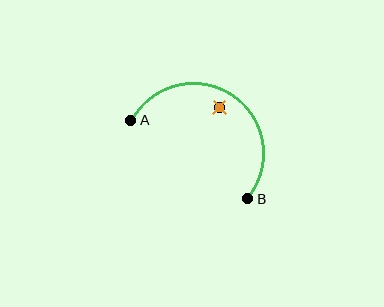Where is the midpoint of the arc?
The arc midpoint is the point on the curve farthest from the straight line joining A and B. It sits above and to the right of that line.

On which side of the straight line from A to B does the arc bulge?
The arc bulges above and to the right of the straight line connecting A and B.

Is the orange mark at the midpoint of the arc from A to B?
No — the orange mark does not lie on the arc at all. It sits slightly inside the curve.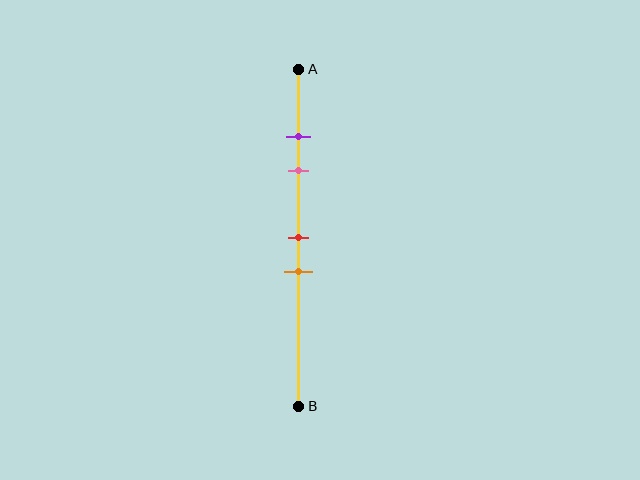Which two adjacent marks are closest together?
The purple and pink marks are the closest adjacent pair.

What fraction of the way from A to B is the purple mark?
The purple mark is approximately 20% (0.2) of the way from A to B.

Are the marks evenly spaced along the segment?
No, the marks are not evenly spaced.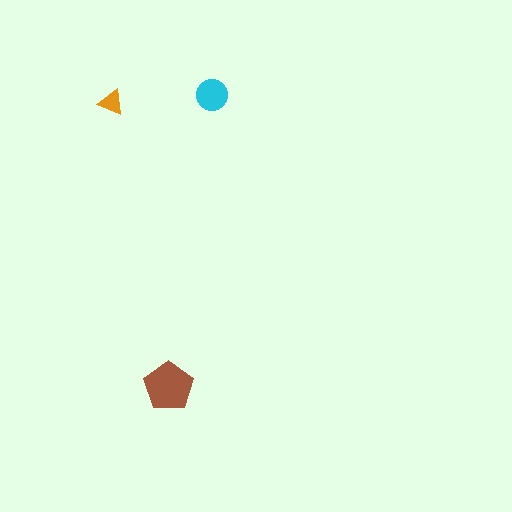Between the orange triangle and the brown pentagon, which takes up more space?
The brown pentagon.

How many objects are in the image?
There are 3 objects in the image.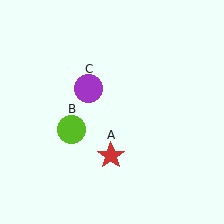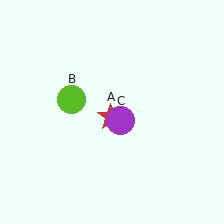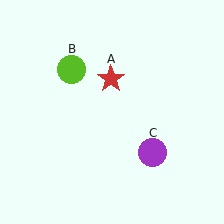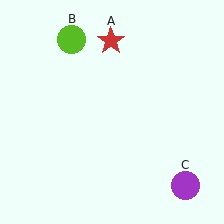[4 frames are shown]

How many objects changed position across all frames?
3 objects changed position: red star (object A), lime circle (object B), purple circle (object C).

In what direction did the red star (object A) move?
The red star (object A) moved up.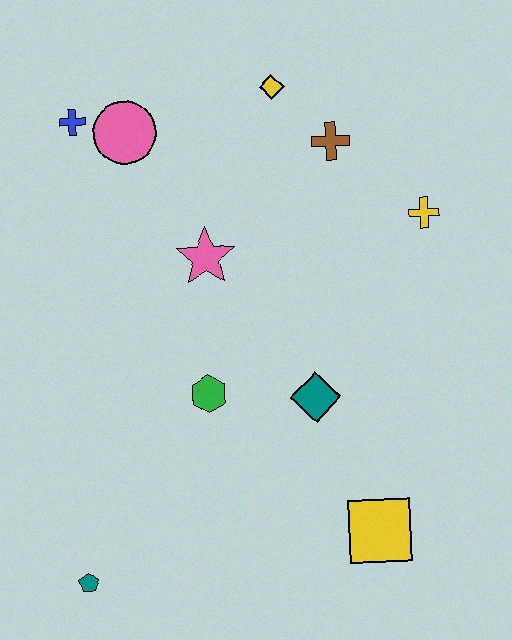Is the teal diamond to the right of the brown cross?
No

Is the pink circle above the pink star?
Yes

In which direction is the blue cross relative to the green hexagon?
The blue cross is above the green hexagon.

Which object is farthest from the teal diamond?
The blue cross is farthest from the teal diamond.